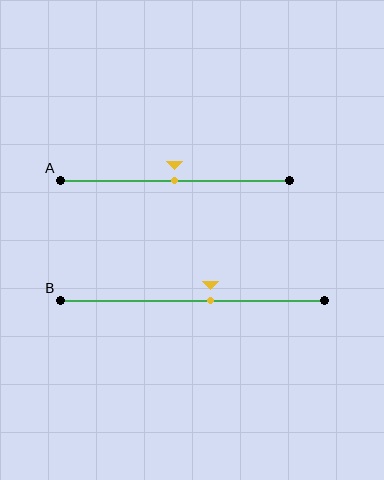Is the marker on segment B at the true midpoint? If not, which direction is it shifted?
No, the marker on segment B is shifted to the right by about 7% of the segment length.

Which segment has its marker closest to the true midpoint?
Segment A has its marker closest to the true midpoint.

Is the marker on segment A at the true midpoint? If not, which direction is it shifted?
Yes, the marker on segment A is at the true midpoint.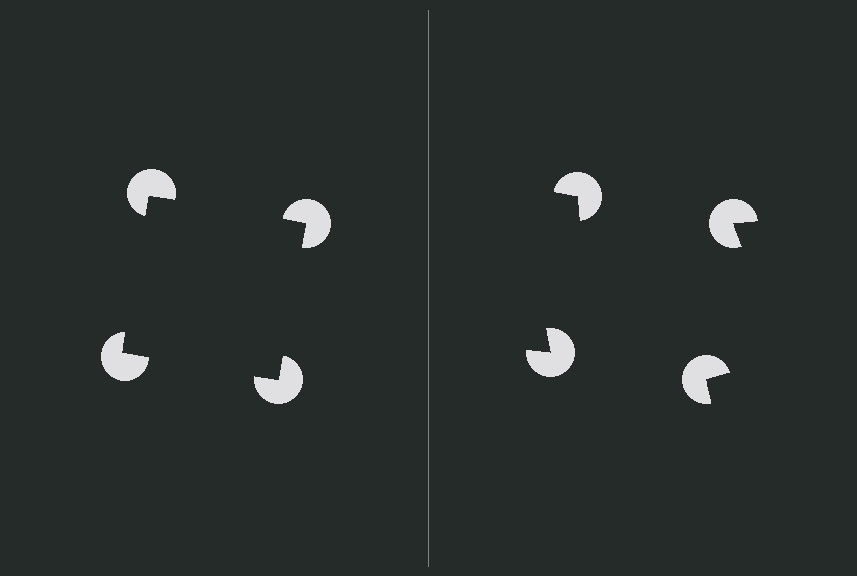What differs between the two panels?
The pac-man discs are positioned identically on both sides; only the wedge orientations differ. On the left they align to a square; on the right they are misaligned.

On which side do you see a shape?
An illusory square appears on the left side. On the right side the wedge cuts are rotated, so no coherent shape forms.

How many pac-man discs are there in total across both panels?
8 — 4 on each side.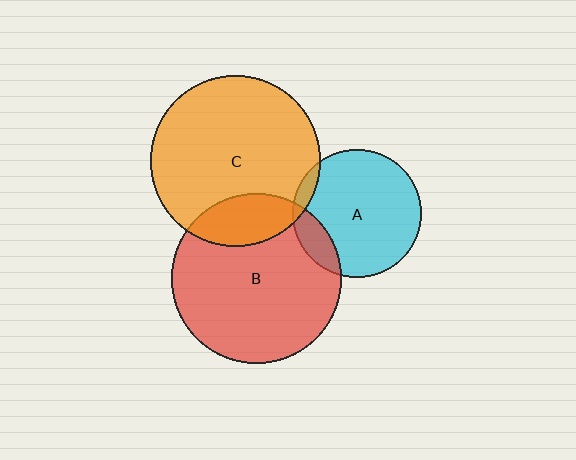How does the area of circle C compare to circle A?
Approximately 1.8 times.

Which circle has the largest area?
Circle C (orange).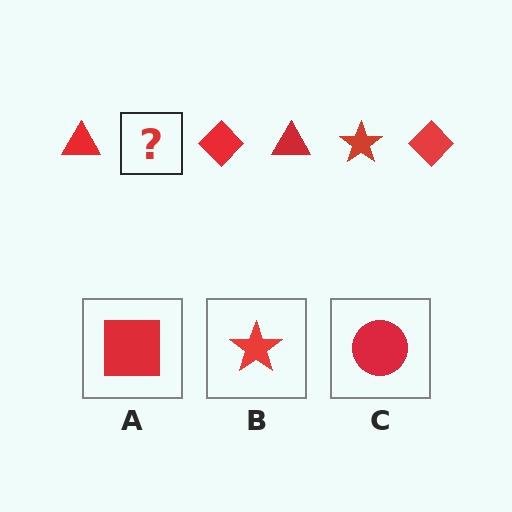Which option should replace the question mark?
Option B.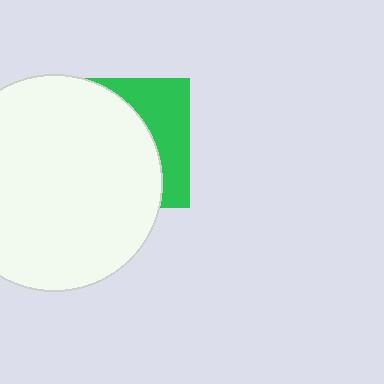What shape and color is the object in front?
The object in front is a white circle.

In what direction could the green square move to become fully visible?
The green square could move right. That would shift it out from behind the white circle entirely.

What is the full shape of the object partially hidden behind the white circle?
The partially hidden object is a green square.